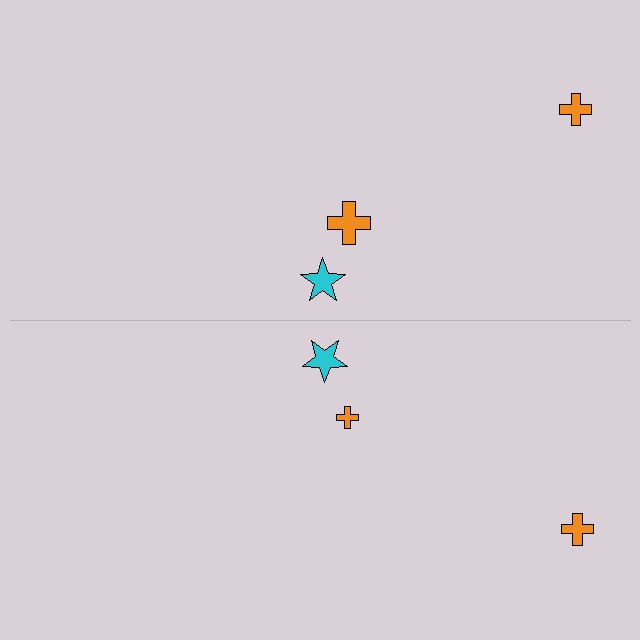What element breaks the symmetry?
The orange cross on the bottom side has a different size than its mirror counterpart.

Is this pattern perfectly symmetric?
No, the pattern is not perfectly symmetric. The orange cross on the bottom side has a different size than its mirror counterpart.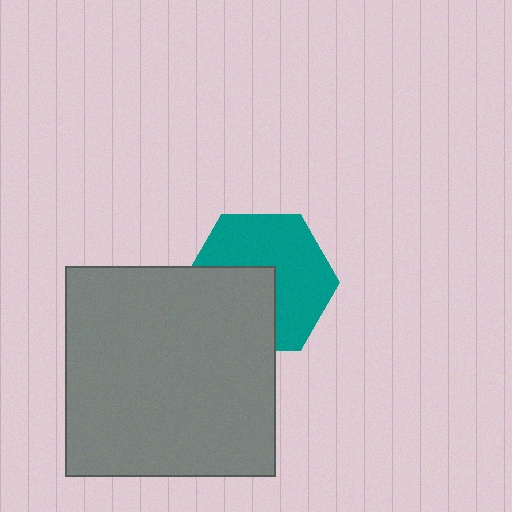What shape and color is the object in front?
The object in front is a gray square.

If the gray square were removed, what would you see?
You would see the complete teal hexagon.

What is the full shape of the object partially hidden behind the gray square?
The partially hidden object is a teal hexagon.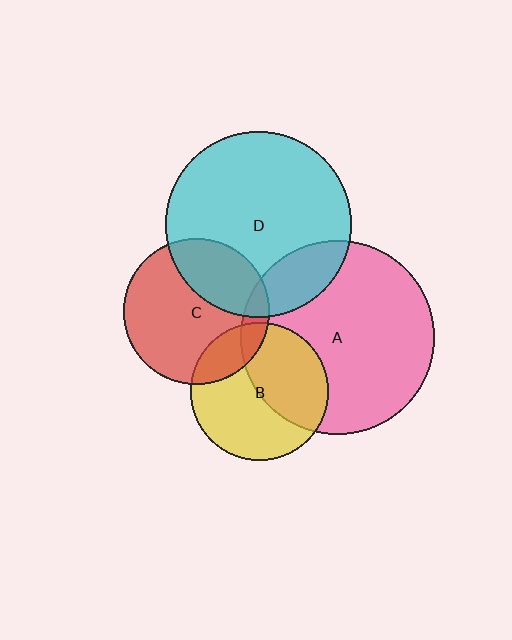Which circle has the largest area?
Circle A (pink).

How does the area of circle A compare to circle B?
Approximately 2.0 times.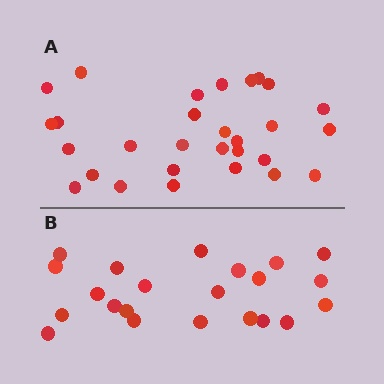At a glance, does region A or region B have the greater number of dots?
Region A (the top region) has more dots.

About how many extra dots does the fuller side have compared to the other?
Region A has roughly 8 or so more dots than region B.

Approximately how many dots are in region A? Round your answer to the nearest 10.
About 30 dots. (The exact count is 29, which rounds to 30.)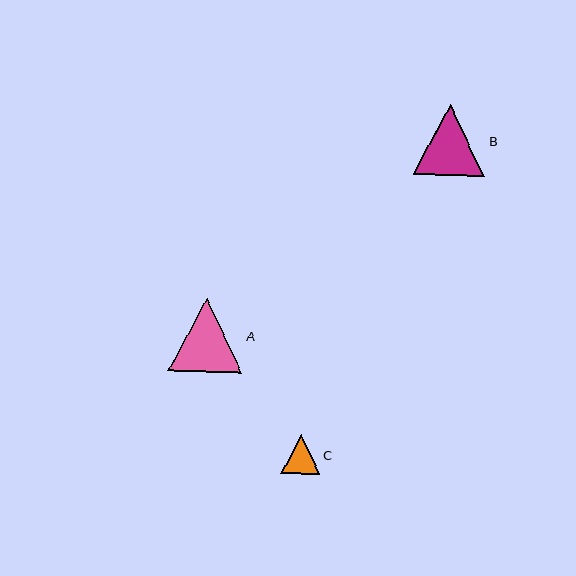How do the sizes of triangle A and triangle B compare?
Triangle A and triangle B are approximately the same size.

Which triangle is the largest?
Triangle A is the largest with a size of approximately 74 pixels.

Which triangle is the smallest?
Triangle C is the smallest with a size of approximately 39 pixels.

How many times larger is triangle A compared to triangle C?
Triangle A is approximately 1.9 times the size of triangle C.